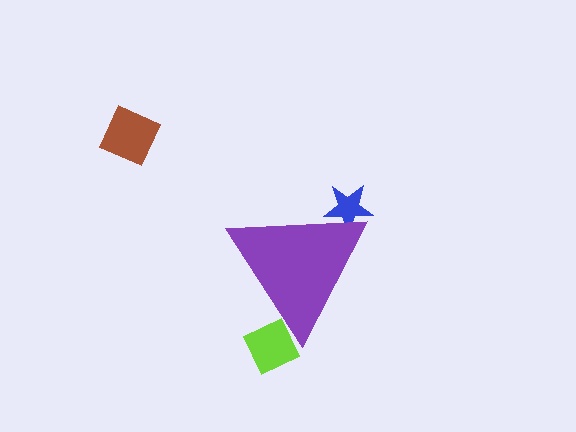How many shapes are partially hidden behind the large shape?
2 shapes are partially hidden.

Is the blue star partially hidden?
Yes, the blue star is partially hidden behind the purple triangle.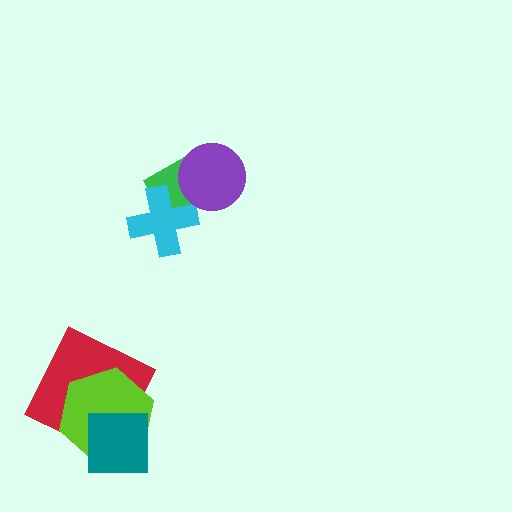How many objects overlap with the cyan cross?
1 object overlaps with the cyan cross.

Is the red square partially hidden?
Yes, it is partially covered by another shape.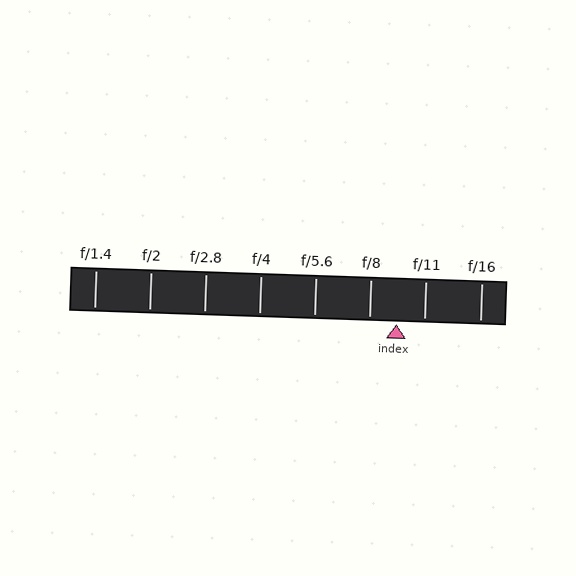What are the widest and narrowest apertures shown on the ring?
The widest aperture shown is f/1.4 and the narrowest is f/16.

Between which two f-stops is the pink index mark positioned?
The index mark is between f/8 and f/11.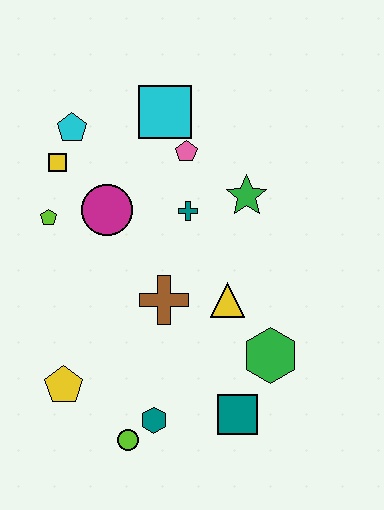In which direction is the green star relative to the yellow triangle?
The green star is above the yellow triangle.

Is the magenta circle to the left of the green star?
Yes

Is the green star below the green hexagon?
No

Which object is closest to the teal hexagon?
The lime circle is closest to the teal hexagon.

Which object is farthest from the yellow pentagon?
The cyan square is farthest from the yellow pentagon.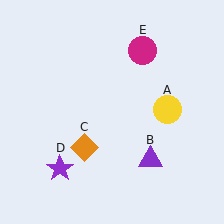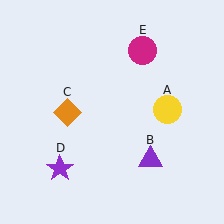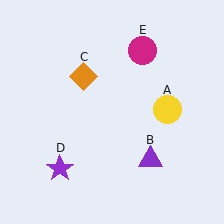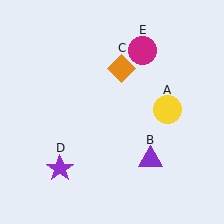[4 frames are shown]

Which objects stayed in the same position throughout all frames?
Yellow circle (object A) and purple triangle (object B) and purple star (object D) and magenta circle (object E) remained stationary.